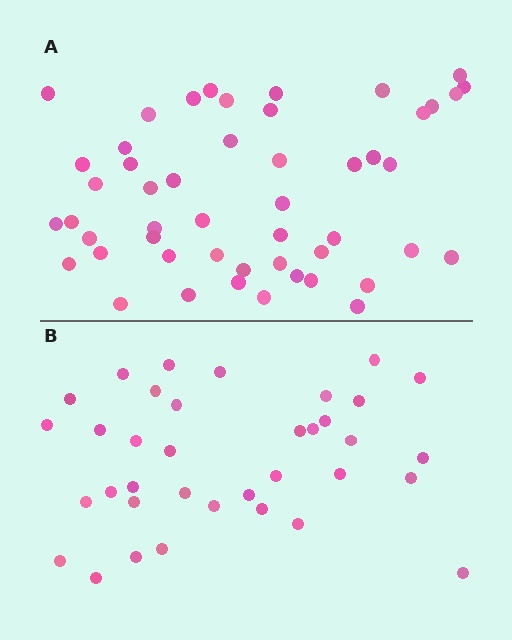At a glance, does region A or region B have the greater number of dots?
Region A (the top region) has more dots.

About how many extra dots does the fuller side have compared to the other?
Region A has approximately 15 more dots than region B.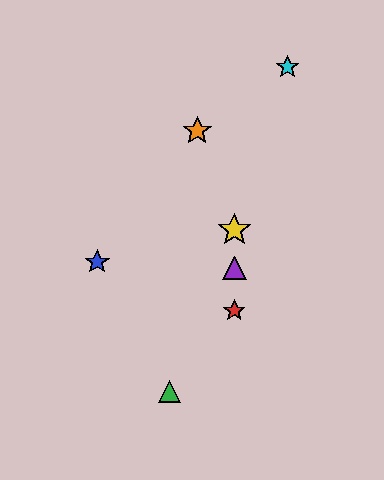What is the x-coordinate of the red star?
The red star is at x≈234.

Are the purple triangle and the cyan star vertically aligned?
No, the purple triangle is at x≈234 and the cyan star is at x≈287.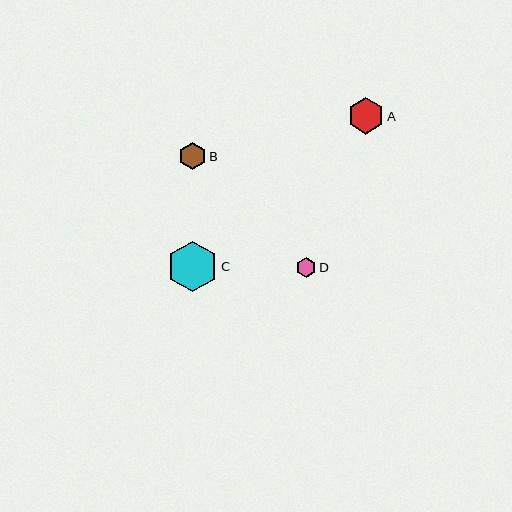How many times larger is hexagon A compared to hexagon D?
Hexagon A is approximately 1.9 times the size of hexagon D.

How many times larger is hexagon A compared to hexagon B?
Hexagon A is approximately 1.4 times the size of hexagon B.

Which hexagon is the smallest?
Hexagon D is the smallest with a size of approximately 20 pixels.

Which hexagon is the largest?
Hexagon C is the largest with a size of approximately 50 pixels.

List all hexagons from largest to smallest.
From largest to smallest: C, A, B, D.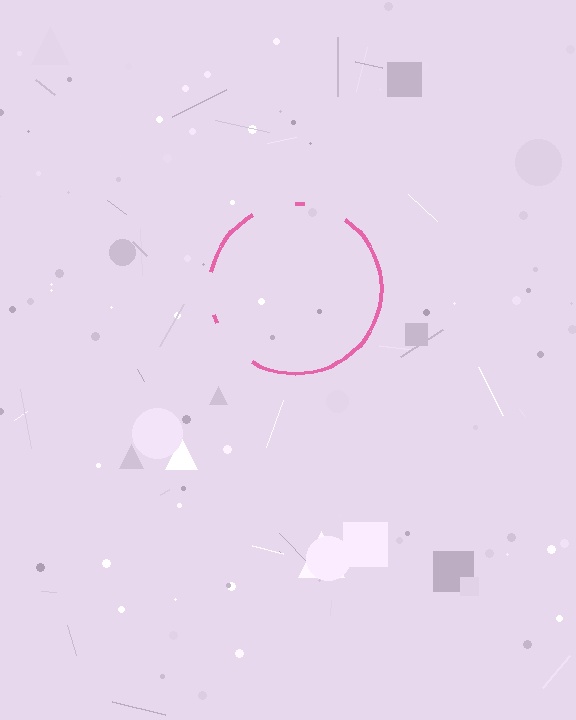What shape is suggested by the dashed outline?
The dashed outline suggests a circle.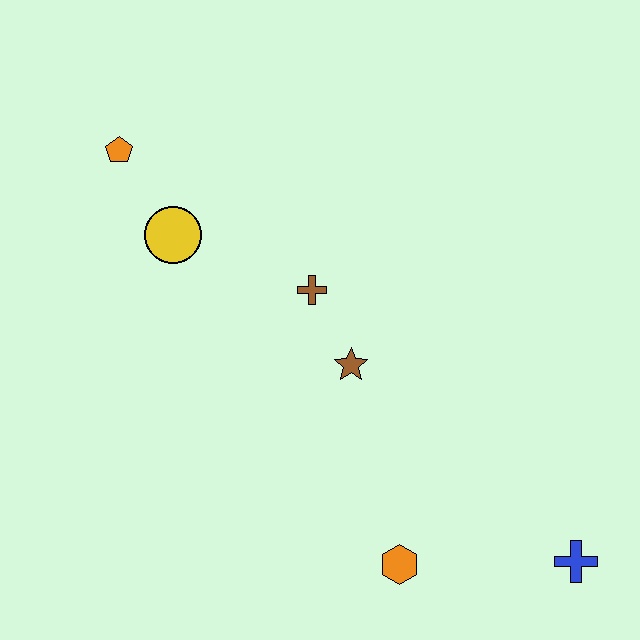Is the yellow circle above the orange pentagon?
No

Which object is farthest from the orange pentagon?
The blue cross is farthest from the orange pentagon.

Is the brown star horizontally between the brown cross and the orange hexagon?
Yes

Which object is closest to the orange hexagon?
The blue cross is closest to the orange hexagon.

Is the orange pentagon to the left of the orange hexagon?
Yes